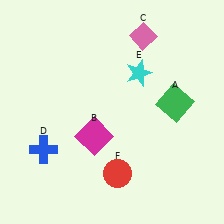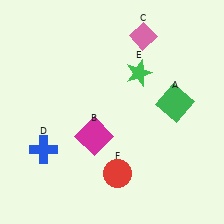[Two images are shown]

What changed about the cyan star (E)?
In Image 1, E is cyan. In Image 2, it changed to green.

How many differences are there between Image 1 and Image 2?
There is 1 difference between the two images.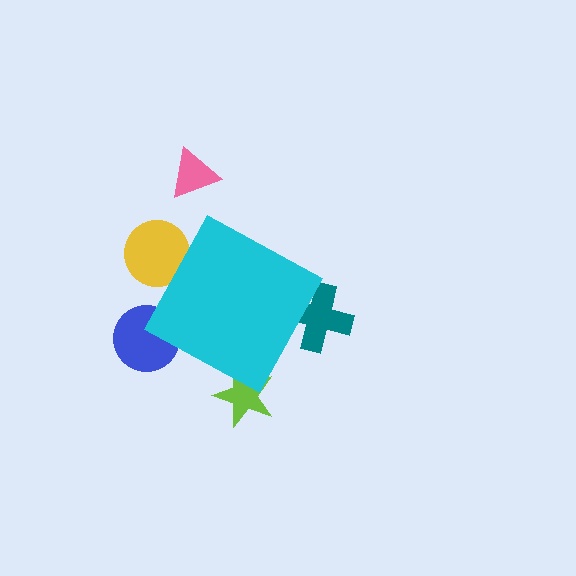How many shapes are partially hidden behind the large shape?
4 shapes are partially hidden.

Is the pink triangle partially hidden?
No, the pink triangle is fully visible.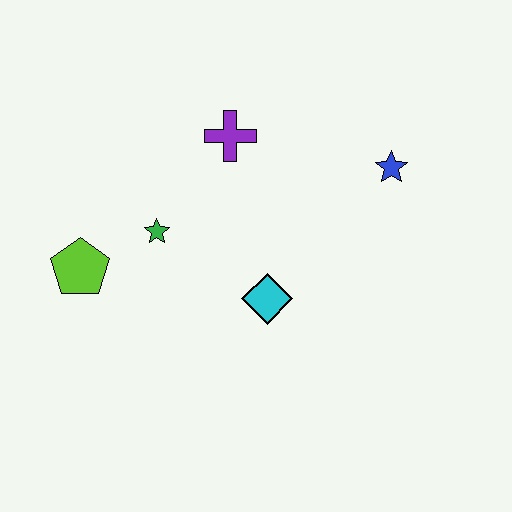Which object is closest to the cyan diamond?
The green star is closest to the cyan diamond.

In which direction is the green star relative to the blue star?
The green star is to the left of the blue star.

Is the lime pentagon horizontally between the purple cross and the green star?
No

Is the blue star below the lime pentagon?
No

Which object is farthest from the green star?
The blue star is farthest from the green star.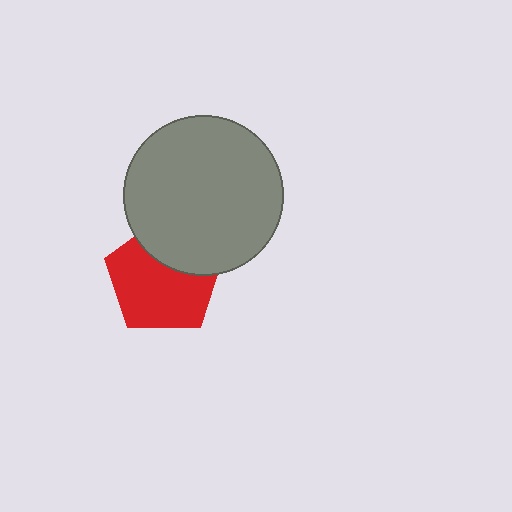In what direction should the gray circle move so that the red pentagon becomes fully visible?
The gray circle should move up. That is the shortest direction to clear the overlap and leave the red pentagon fully visible.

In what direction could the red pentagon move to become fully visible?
The red pentagon could move down. That would shift it out from behind the gray circle entirely.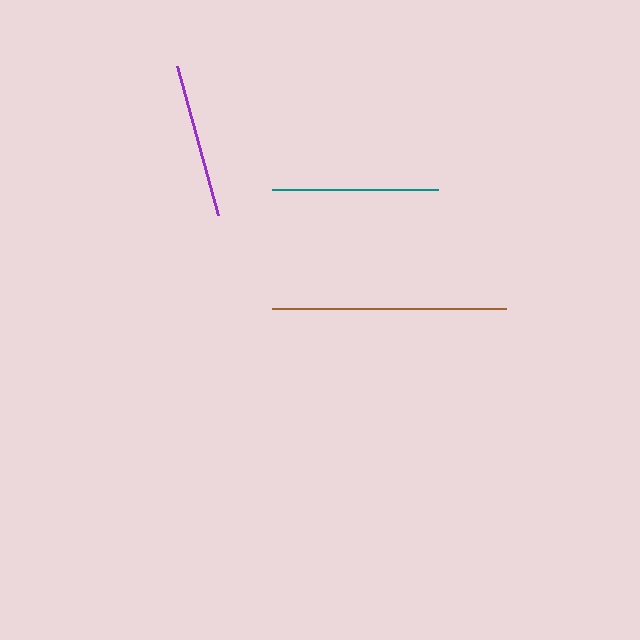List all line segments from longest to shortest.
From longest to shortest: brown, teal, purple.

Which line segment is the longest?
The brown line is the longest at approximately 234 pixels.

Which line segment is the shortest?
The purple line is the shortest at approximately 155 pixels.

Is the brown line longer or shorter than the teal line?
The brown line is longer than the teal line.